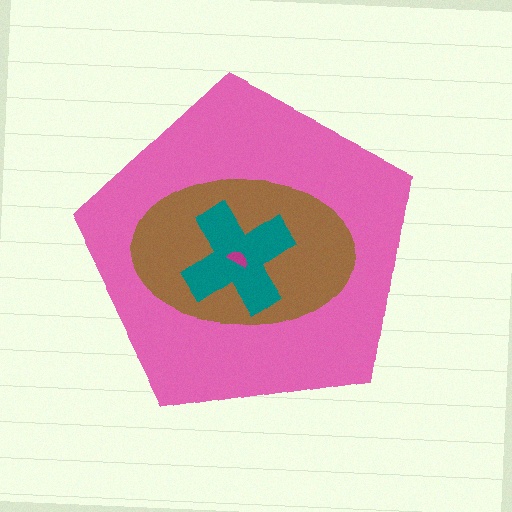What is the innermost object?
The magenta semicircle.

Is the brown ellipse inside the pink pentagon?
Yes.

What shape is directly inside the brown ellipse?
The teal cross.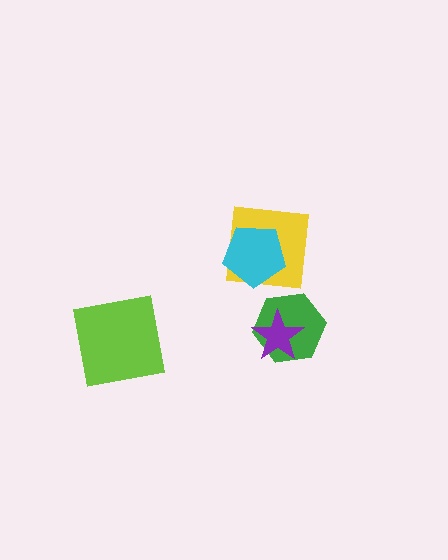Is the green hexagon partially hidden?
Yes, it is partially covered by another shape.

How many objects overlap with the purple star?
1 object overlaps with the purple star.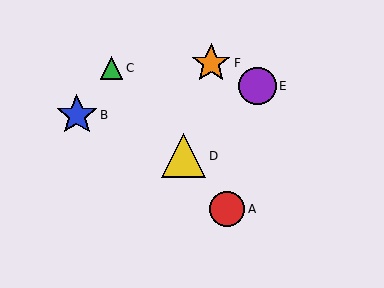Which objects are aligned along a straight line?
Objects A, C, D are aligned along a straight line.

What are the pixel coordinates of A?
Object A is at (227, 209).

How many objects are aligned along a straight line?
3 objects (A, C, D) are aligned along a straight line.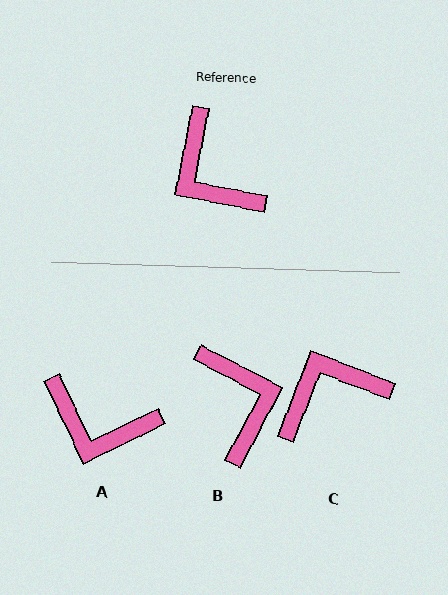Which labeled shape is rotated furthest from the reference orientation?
B, about 163 degrees away.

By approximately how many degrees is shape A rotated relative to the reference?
Approximately 37 degrees counter-clockwise.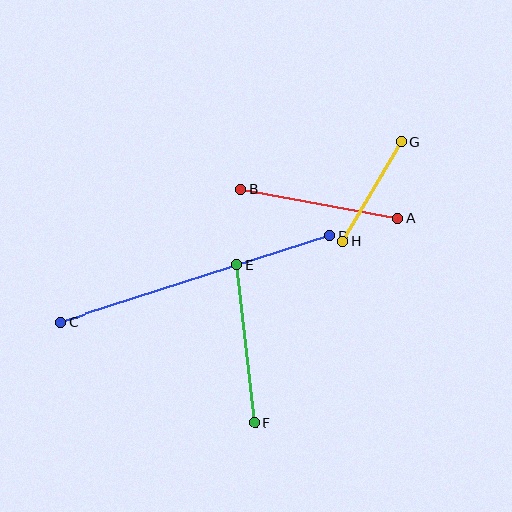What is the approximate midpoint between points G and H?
The midpoint is at approximately (372, 191) pixels.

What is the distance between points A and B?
The distance is approximately 160 pixels.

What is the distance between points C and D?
The distance is approximately 282 pixels.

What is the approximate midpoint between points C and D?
The midpoint is at approximately (195, 279) pixels.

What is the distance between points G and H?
The distance is approximately 116 pixels.